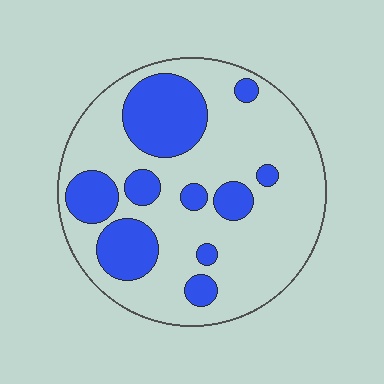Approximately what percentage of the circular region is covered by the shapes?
Approximately 30%.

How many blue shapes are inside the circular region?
10.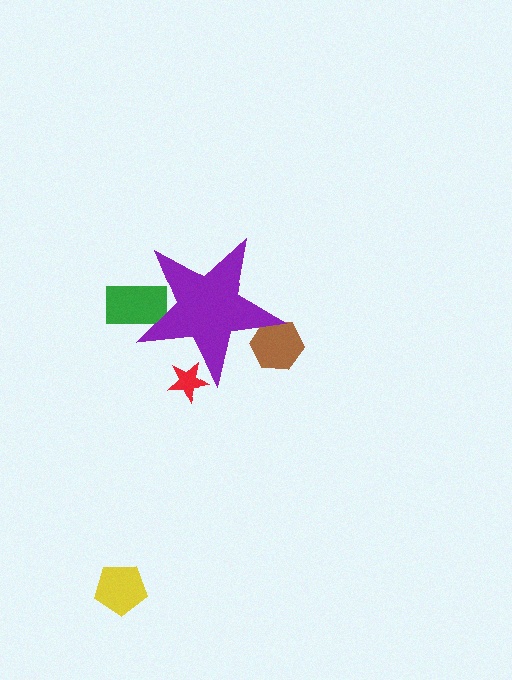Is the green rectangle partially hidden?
Yes, the green rectangle is partially hidden behind the purple star.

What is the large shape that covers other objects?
A purple star.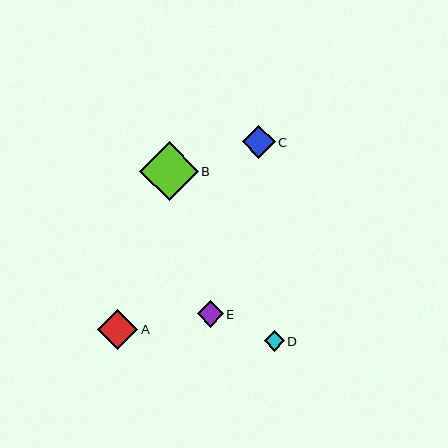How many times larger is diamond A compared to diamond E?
Diamond A is approximately 1.5 times the size of diamond E.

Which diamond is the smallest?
Diamond D is the smallest with a size of approximately 20 pixels.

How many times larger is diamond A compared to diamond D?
Diamond A is approximately 2.0 times the size of diamond D.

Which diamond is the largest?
Diamond B is the largest with a size of approximately 58 pixels.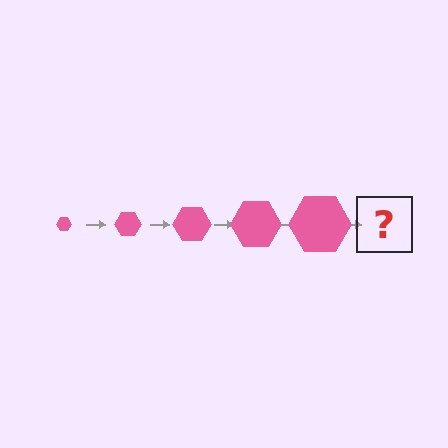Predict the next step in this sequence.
The next step is a pink hexagon, larger than the previous one.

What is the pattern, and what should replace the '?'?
The pattern is that the hexagon gets progressively larger each step. The '?' should be a pink hexagon, larger than the previous one.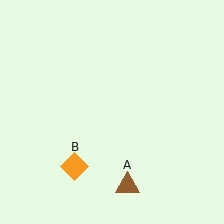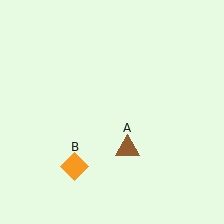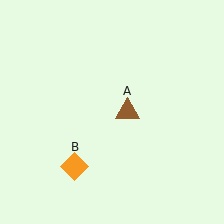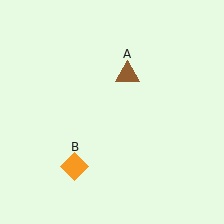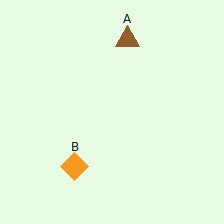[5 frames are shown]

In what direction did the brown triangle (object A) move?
The brown triangle (object A) moved up.